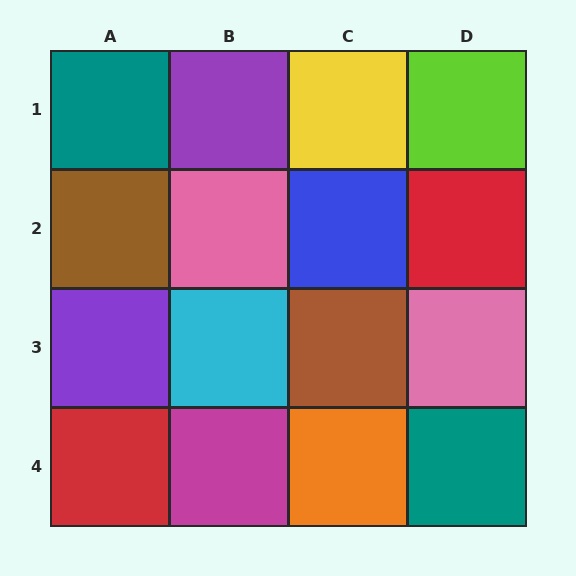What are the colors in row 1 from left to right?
Teal, purple, yellow, lime.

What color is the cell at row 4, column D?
Teal.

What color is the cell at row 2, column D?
Red.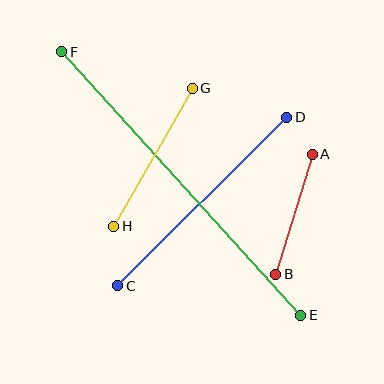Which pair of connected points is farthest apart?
Points E and F are farthest apart.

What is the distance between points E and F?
The distance is approximately 356 pixels.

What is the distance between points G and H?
The distance is approximately 158 pixels.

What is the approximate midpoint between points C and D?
The midpoint is at approximately (202, 201) pixels.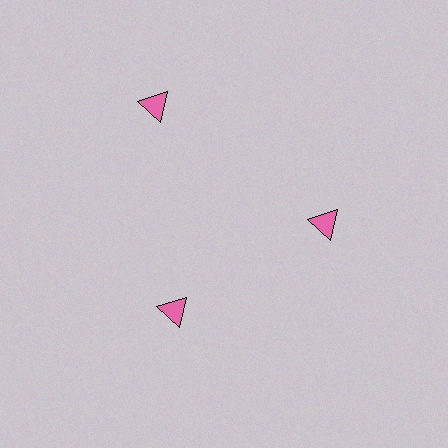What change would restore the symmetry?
The symmetry would be restored by moving it inward, back onto the ring so that all 3 triangles sit at equal angles and equal distance from the center.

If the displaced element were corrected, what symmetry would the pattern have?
It would have 3-fold rotational symmetry — the pattern would map onto itself every 120 degrees.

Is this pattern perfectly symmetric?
No. The 3 pink triangles are arranged in a ring, but one element near the 11 o'clock position is pushed outward from the center, breaking the 3-fold rotational symmetry.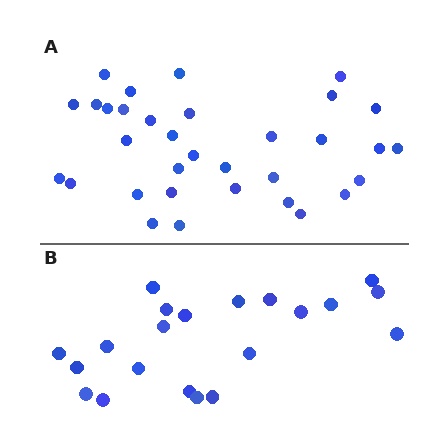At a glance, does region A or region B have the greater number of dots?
Region A (the top region) has more dots.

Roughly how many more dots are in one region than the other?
Region A has roughly 12 or so more dots than region B.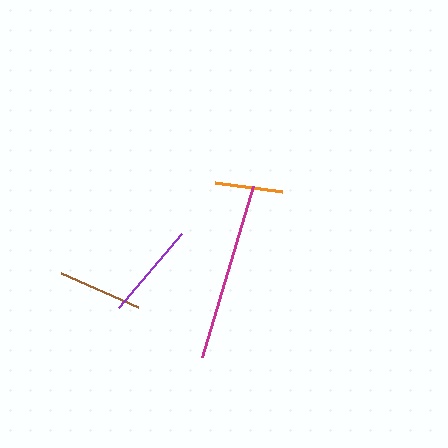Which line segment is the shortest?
The orange line is the shortest at approximately 67 pixels.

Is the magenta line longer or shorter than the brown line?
The magenta line is longer than the brown line.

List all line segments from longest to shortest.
From longest to shortest: magenta, purple, brown, orange.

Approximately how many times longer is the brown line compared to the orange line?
The brown line is approximately 1.3 times the length of the orange line.